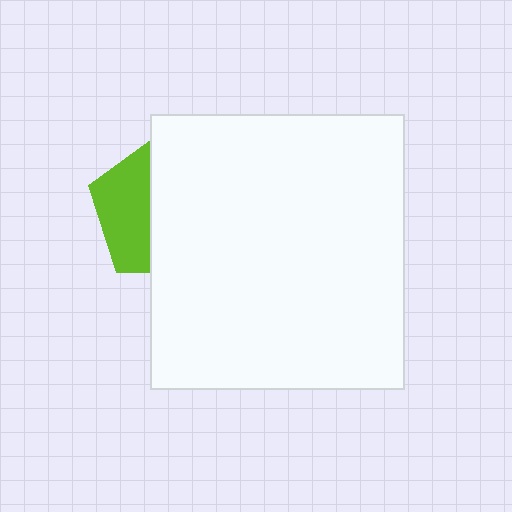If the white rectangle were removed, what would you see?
You would see the complete lime pentagon.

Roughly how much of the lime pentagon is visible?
A small part of it is visible (roughly 38%).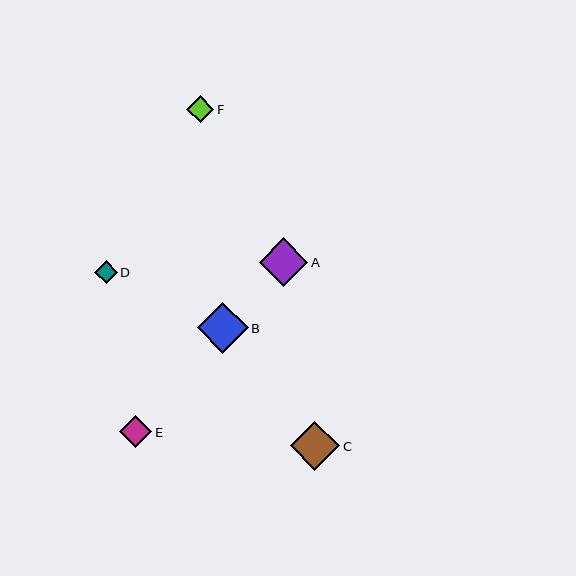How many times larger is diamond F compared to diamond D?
Diamond F is approximately 1.2 times the size of diamond D.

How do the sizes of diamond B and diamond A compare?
Diamond B and diamond A are approximately the same size.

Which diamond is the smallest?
Diamond D is the smallest with a size of approximately 23 pixels.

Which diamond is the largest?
Diamond B is the largest with a size of approximately 51 pixels.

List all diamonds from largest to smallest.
From largest to smallest: B, C, A, E, F, D.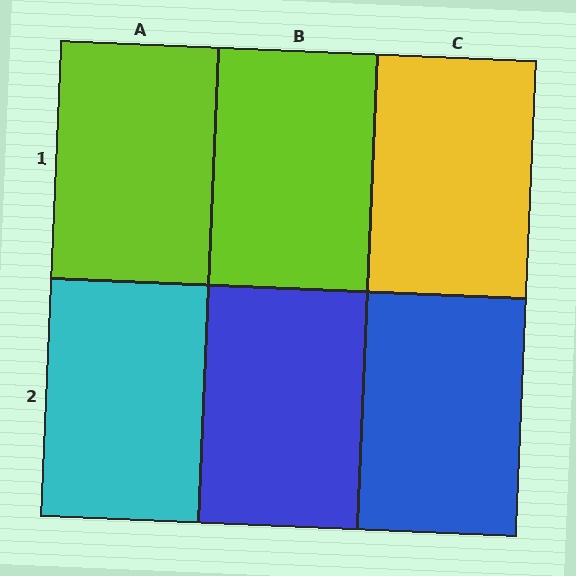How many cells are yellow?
1 cell is yellow.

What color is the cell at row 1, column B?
Lime.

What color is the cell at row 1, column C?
Yellow.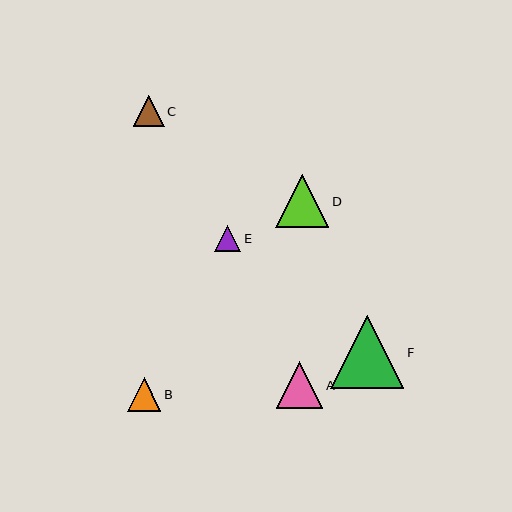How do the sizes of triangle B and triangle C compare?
Triangle B and triangle C are approximately the same size.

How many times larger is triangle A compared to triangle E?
Triangle A is approximately 1.8 times the size of triangle E.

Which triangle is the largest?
Triangle F is the largest with a size of approximately 73 pixels.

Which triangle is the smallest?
Triangle E is the smallest with a size of approximately 26 pixels.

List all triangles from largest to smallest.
From largest to smallest: F, D, A, B, C, E.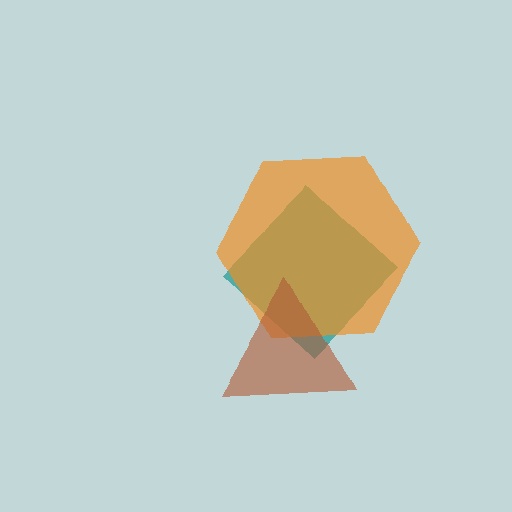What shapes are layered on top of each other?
The layered shapes are: a teal diamond, an orange hexagon, a brown triangle.